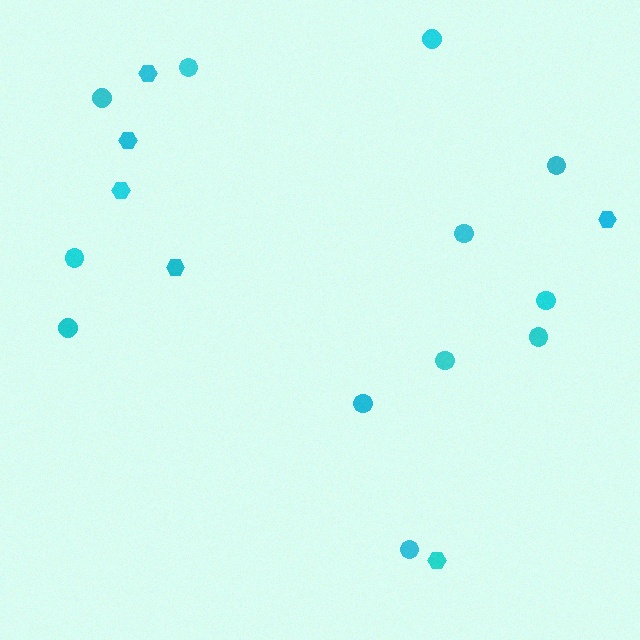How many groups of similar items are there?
There are 2 groups: one group of circles (12) and one group of hexagons (6).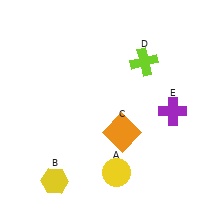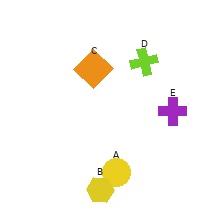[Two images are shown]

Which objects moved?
The objects that moved are: the yellow hexagon (B), the orange square (C).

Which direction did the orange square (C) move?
The orange square (C) moved up.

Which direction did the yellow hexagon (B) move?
The yellow hexagon (B) moved right.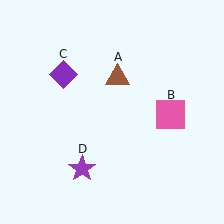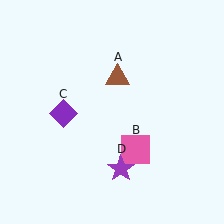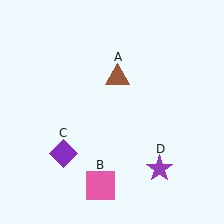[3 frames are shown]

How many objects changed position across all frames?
3 objects changed position: pink square (object B), purple diamond (object C), purple star (object D).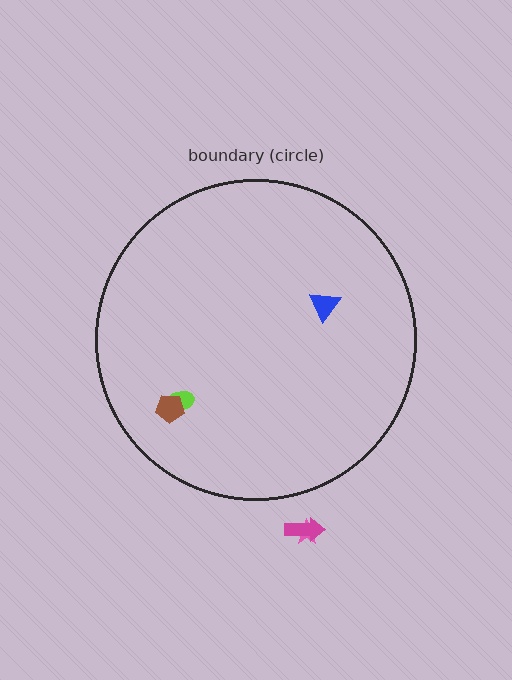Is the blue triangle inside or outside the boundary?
Inside.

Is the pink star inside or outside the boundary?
Outside.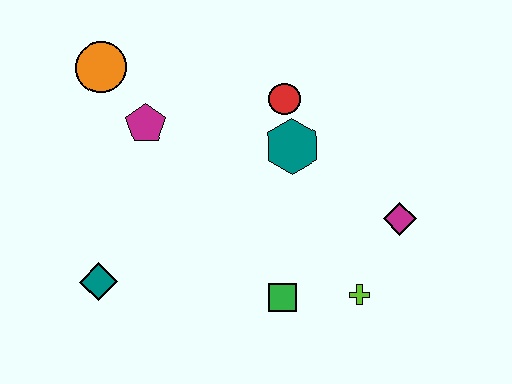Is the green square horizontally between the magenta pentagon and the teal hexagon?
Yes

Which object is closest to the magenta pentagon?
The orange circle is closest to the magenta pentagon.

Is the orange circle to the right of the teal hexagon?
No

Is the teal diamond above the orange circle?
No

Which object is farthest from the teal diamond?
The magenta diamond is farthest from the teal diamond.